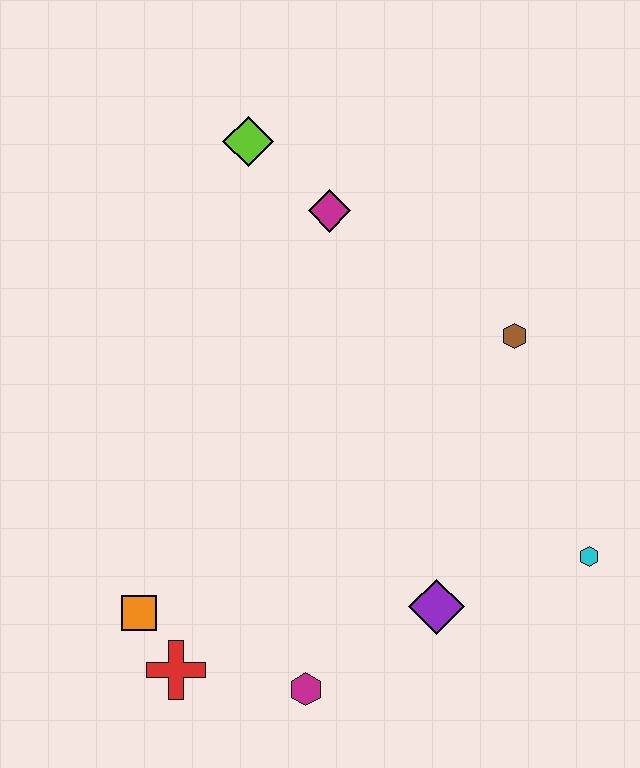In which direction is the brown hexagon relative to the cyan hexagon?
The brown hexagon is above the cyan hexagon.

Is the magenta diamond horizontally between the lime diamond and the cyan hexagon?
Yes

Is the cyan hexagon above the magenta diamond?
No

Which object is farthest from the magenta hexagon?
The lime diamond is farthest from the magenta hexagon.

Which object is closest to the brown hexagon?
The magenta diamond is closest to the brown hexagon.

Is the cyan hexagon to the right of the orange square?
Yes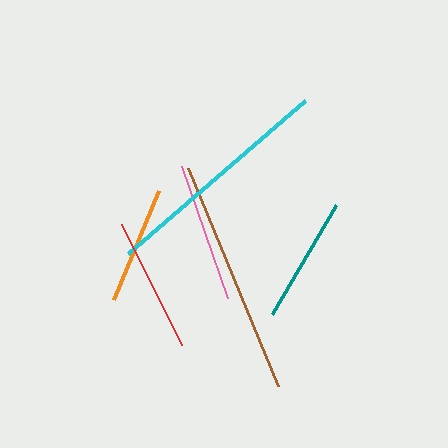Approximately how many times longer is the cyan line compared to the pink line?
The cyan line is approximately 1.7 times the length of the pink line.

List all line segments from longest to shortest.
From longest to shortest: brown, cyan, pink, red, teal, orange.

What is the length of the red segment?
The red segment is approximately 135 pixels long.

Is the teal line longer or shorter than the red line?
The red line is longer than the teal line.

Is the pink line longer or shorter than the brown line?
The brown line is longer than the pink line.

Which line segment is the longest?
The brown line is the longest at approximately 236 pixels.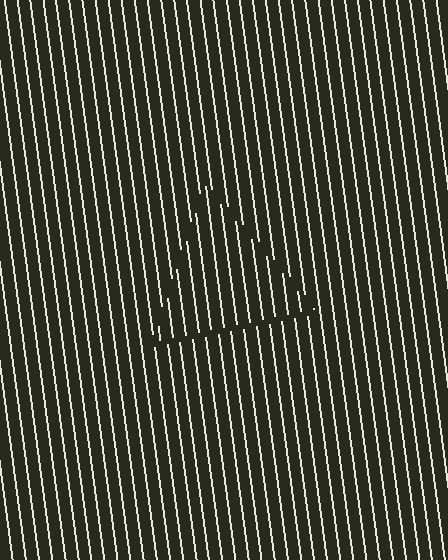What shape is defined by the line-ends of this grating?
An illusory triangle. The interior of the shape contains the same grating, shifted by half a period — the contour is defined by the phase discontinuity where line-ends from the inner and outer gratings abut.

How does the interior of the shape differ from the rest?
The interior of the shape contains the same grating, shifted by half a period — the contour is defined by the phase discontinuity where line-ends from the inner and outer gratings abut.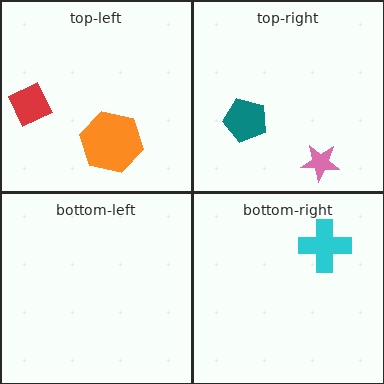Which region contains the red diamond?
The top-left region.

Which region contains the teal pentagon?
The top-right region.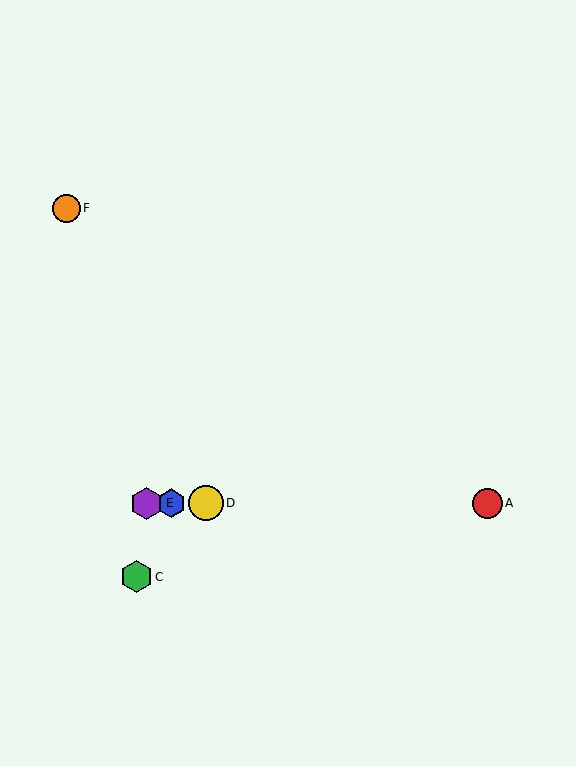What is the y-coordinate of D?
Object D is at y≈503.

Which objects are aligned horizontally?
Objects A, B, D, E are aligned horizontally.